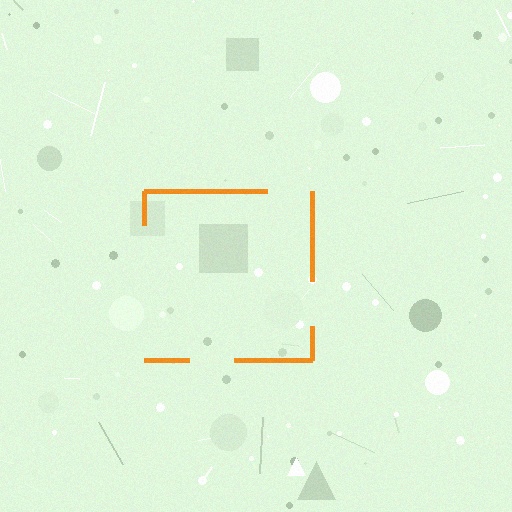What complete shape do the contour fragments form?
The contour fragments form a square.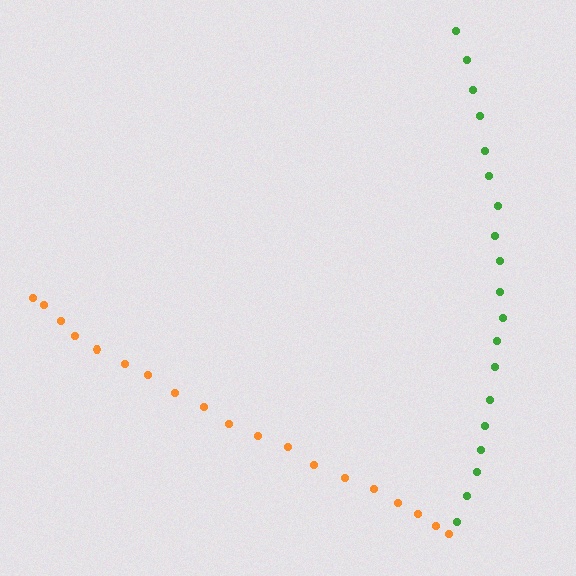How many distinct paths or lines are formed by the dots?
There are 2 distinct paths.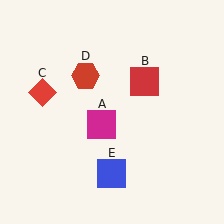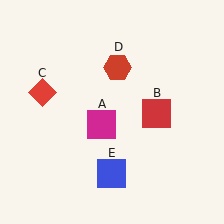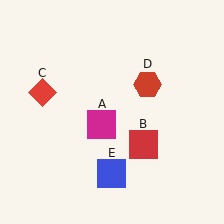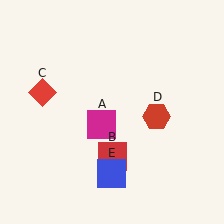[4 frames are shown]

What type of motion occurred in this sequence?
The red square (object B), red hexagon (object D) rotated clockwise around the center of the scene.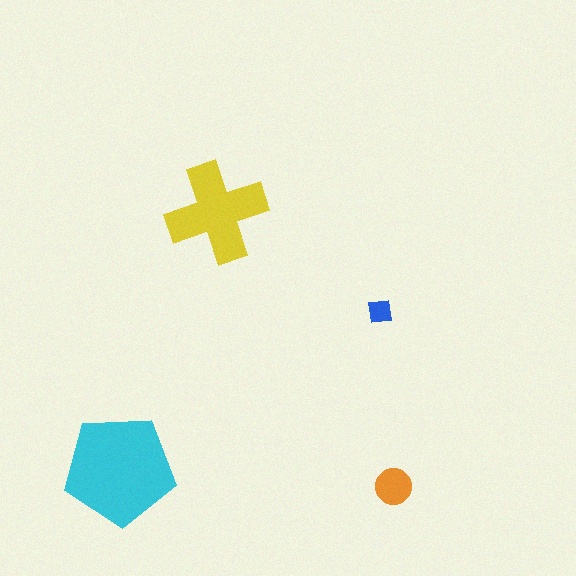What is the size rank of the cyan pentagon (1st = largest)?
1st.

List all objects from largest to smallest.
The cyan pentagon, the yellow cross, the orange circle, the blue square.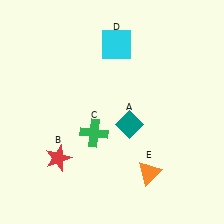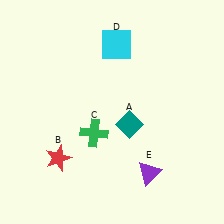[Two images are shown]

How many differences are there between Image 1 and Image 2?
There is 1 difference between the two images.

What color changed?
The triangle (E) changed from orange in Image 1 to purple in Image 2.